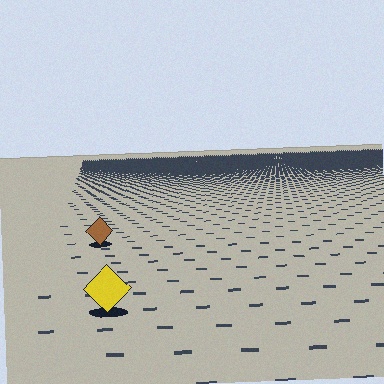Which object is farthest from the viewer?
The brown diamond is farthest from the viewer. It appears smaller and the ground texture around it is denser.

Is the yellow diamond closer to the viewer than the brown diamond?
Yes. The yellow diamond is closer — you can tell from the texture gradient: the ground texture is coarser near it.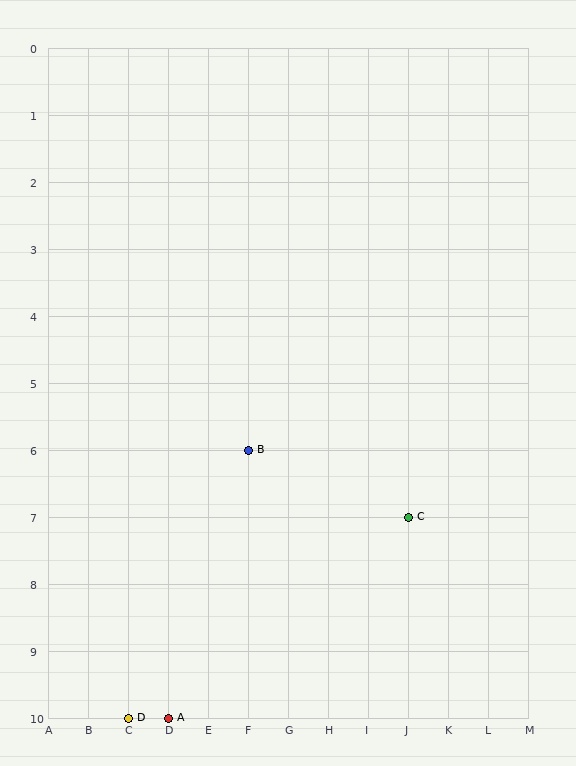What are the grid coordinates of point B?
Point B is at grid coordinates (F, 6).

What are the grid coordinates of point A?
Point A is at grid coordinates (D, 10).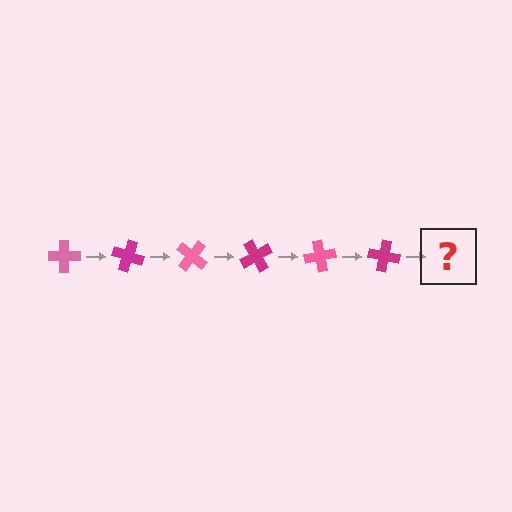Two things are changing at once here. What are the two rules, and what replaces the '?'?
The two rules are that it rotates 20 degrees each step and the color cycles through pink and magenta. The '?' should be a pink cross, rotated 120 degrees from the start.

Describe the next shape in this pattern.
It should be a pink cross, rotated 120 degrees from the start.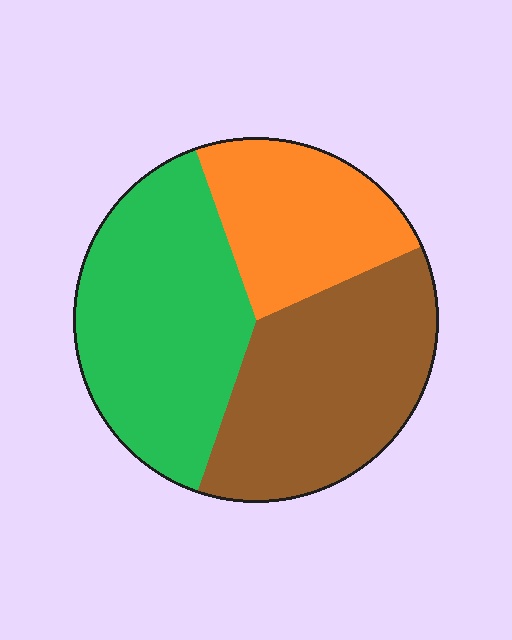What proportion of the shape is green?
Green takes up between a third and a half of the shape.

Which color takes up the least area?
Orange, at roughly 25%.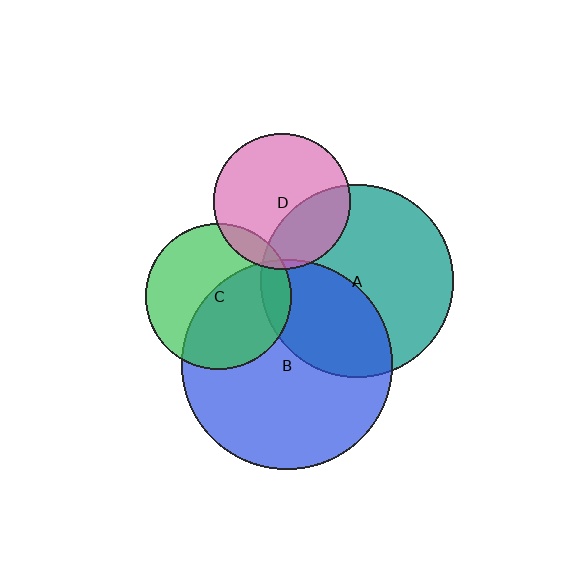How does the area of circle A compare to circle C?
Approximately 1.8 times.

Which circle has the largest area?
Circle B (blue).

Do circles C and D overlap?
Yes.